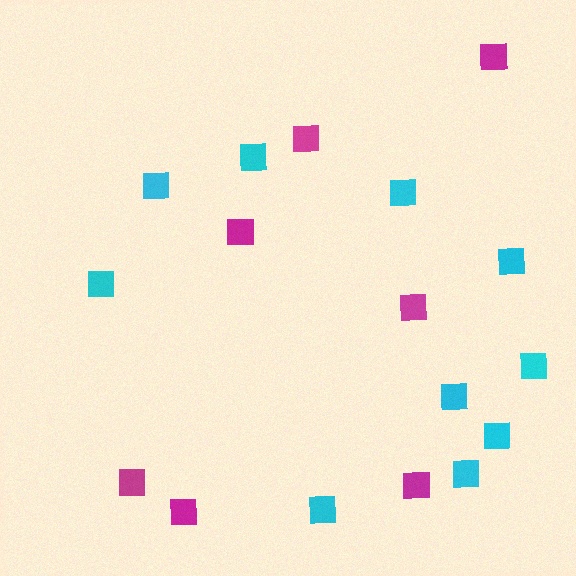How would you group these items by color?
There are 2 groups: one group of cyan squares (10) and one group of magenta squares (7).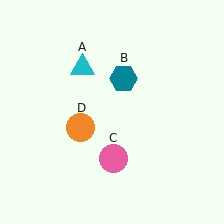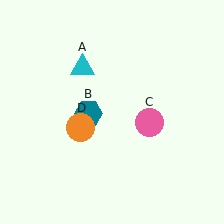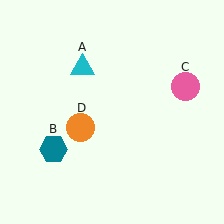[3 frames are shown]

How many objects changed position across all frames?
2 objects changed position: teal hexagon (object B), pink circle (object C).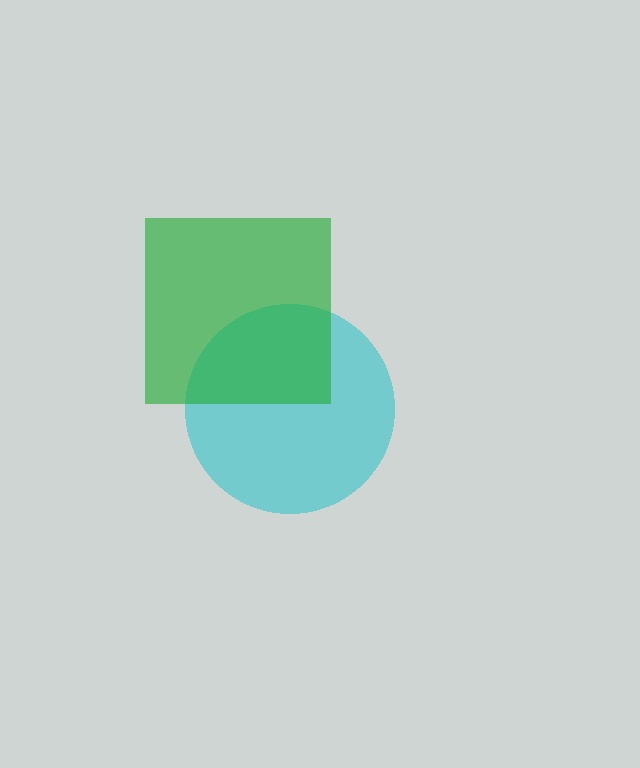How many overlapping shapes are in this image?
There are 2 overlapping shapes in the image.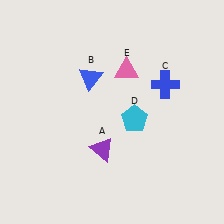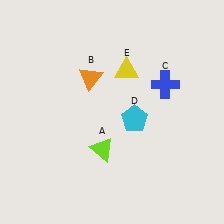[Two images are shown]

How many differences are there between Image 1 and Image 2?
There are 3 differences between the two images.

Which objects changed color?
A changed from purple to lime. B changed from blue to orange. E changed from pink to yellow.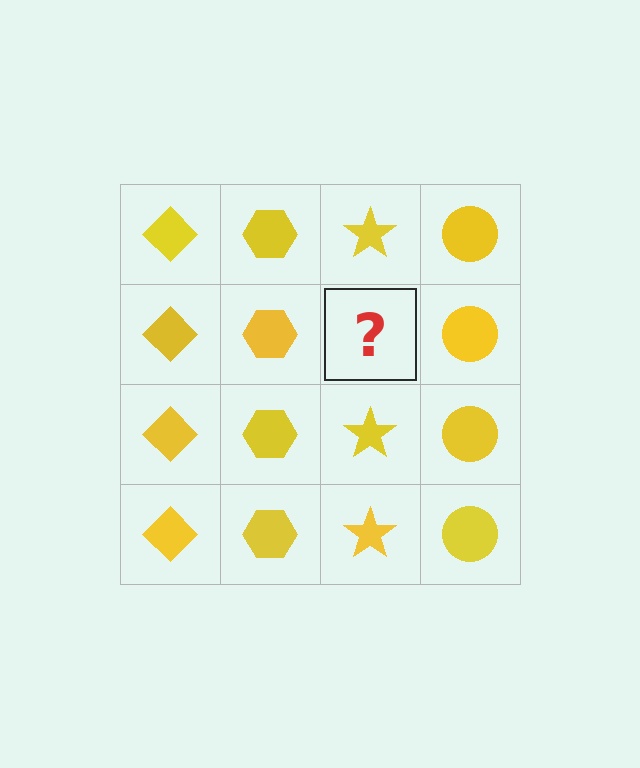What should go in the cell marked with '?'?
The missing cell should contain a yellow star.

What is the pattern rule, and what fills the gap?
The rule is that each column has a consistent shape. The gap should be filled with a yellow star.